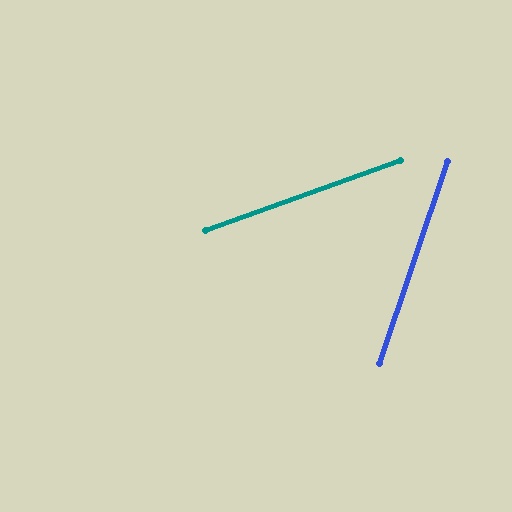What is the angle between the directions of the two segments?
Approximately 52 degrees.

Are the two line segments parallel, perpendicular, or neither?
Neither parallel nor perpendicular — they differ by about 52°.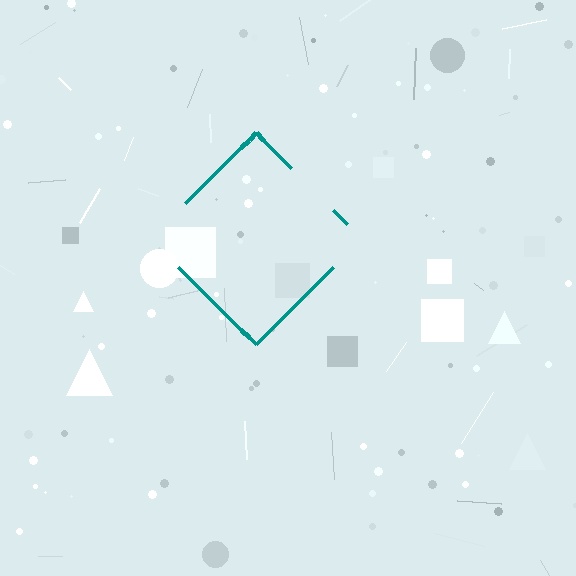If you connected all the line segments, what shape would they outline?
They would outline a diamond.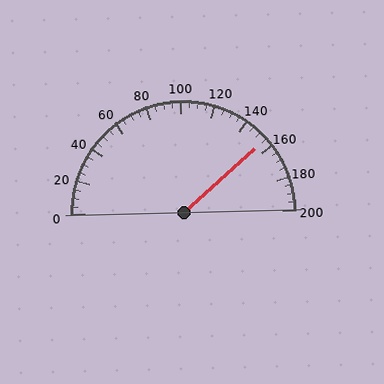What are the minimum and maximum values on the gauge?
The gauge ranges from 0 to 200.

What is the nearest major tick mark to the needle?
The nearest major tick mark is 160.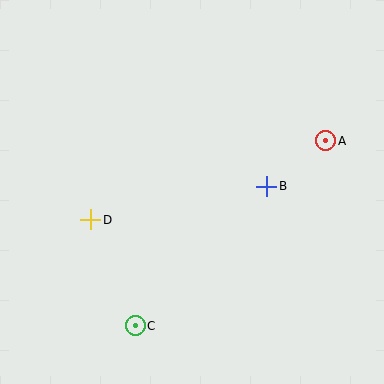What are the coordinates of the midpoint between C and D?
The midpoint between C and D is at (113, 273).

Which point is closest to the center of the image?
Point B at (267, 186) is closest to the center.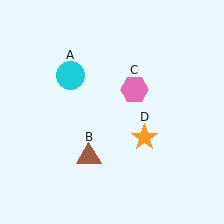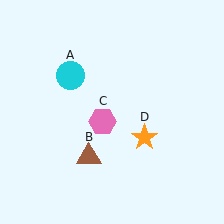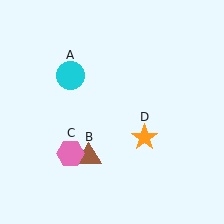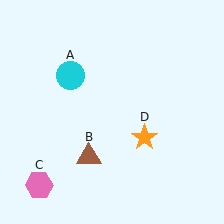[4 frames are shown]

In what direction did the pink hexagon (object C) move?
The pink hexagon (object C) moved down and to the left.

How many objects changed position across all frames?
1 object changed position: pink hexagon (object C).